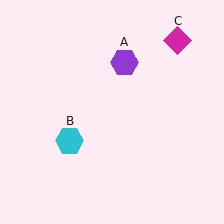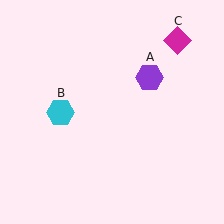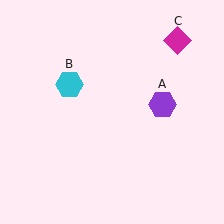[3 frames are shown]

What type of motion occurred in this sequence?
The purple hexagon (object A), cyan hexagon (object B) rotated clockwise around the center of the scene.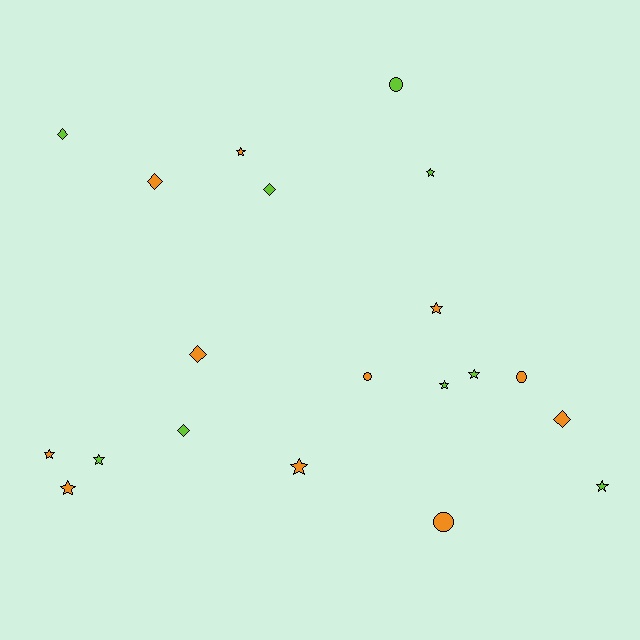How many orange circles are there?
There are 3 orange circles.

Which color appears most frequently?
Orange, with 11 objects.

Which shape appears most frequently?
Star, with 10 objects.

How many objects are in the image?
There are 20 objects.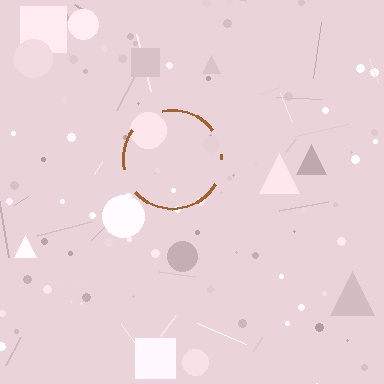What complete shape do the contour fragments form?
The contour fragments form a circle.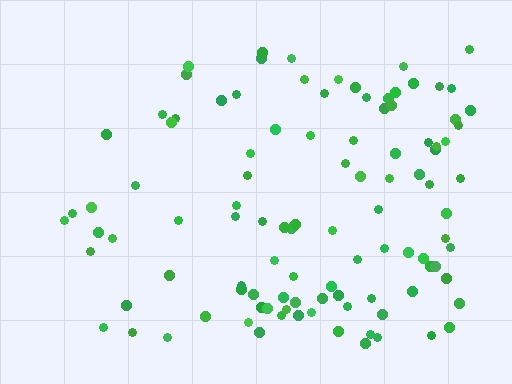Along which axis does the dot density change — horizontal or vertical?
Horizontal.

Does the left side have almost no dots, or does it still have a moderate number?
Still a moderate number, just noticeably fewer than the right.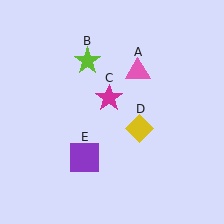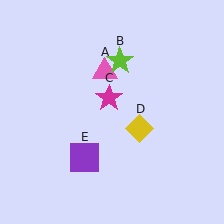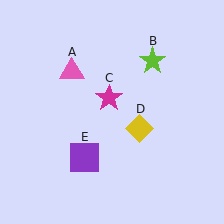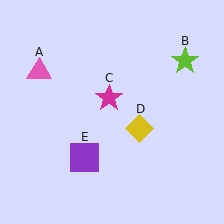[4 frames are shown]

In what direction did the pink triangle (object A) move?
The pink triangle (object A) moved left.